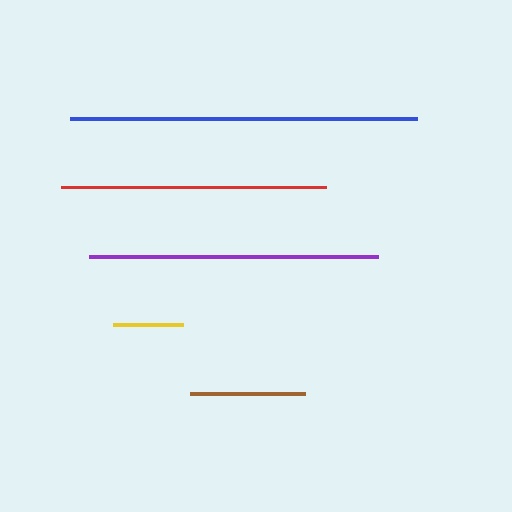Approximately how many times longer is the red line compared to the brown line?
The red line is approximately 2.3 times the length of the brown line.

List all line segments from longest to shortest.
From longest to shortest: blue, purple, red, brown, yellow.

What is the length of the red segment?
The red segment is approximately 265 pixels long.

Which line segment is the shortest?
The yellow line is the shortest at approximately 71 pixels.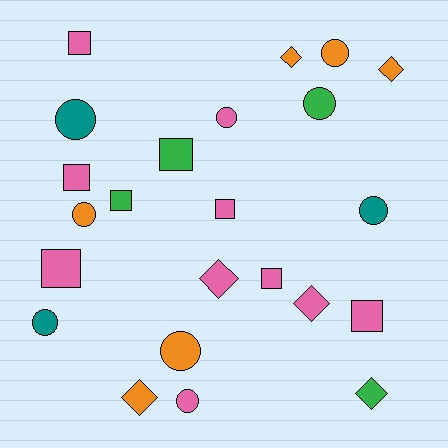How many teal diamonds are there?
There are no teal diamonds.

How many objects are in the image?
There are 23 objects.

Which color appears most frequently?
Pink, with 10 objects.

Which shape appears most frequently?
Circle, with 9 objects.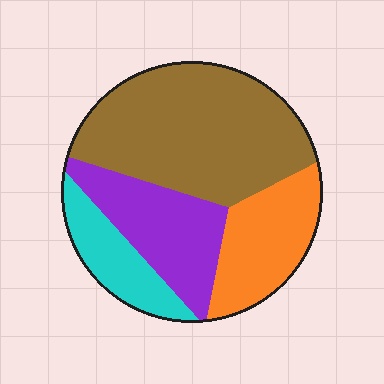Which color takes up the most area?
Brown, at roughly 45%.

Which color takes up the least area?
Cyan, at roughly 15%.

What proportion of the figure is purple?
Purple takes up about one fifth (1/5) of the figure.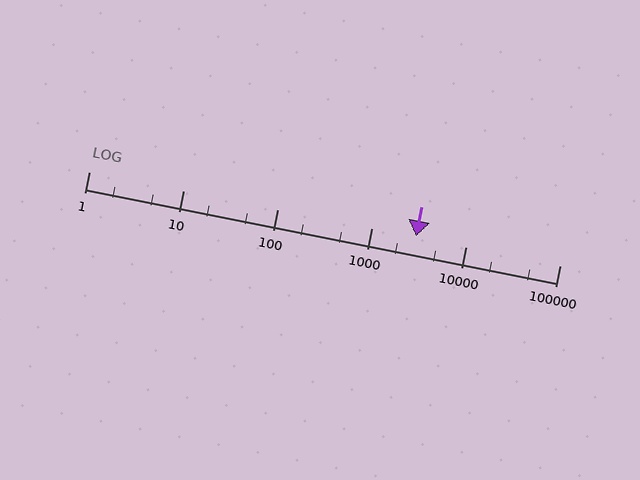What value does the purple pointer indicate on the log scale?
The pointer indicates approximately 3000.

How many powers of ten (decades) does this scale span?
The scale spans 5 decades, from 1 to 100000.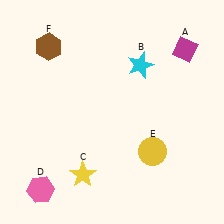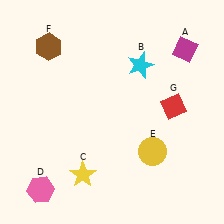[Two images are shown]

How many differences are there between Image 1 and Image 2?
There is 1 difference between the two images.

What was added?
A red diamond (G) was added in Image 2.